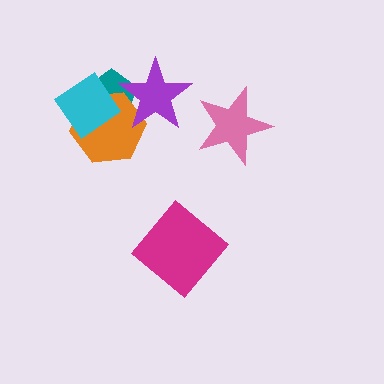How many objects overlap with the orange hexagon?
3 objects overlap with the orange hexagon.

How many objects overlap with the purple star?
2 objects overlap with the purple star.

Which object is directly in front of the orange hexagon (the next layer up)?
The purple star is directly in front of the orange hexagon.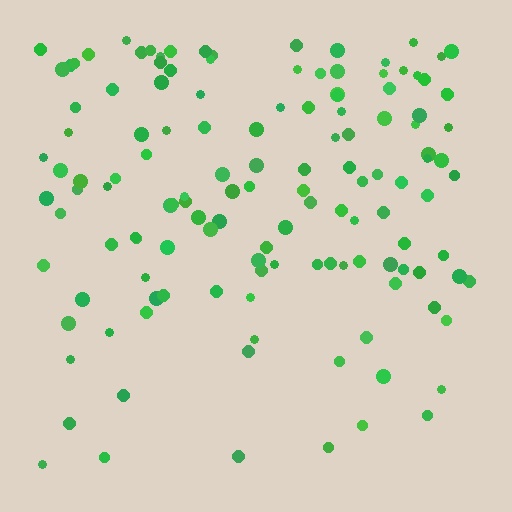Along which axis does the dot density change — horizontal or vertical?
Vertical.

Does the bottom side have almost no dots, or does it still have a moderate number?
Still a moderate number, just noticeably fewer than the top.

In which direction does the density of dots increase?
From bottom to top, with the top side densest.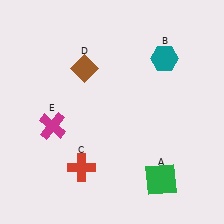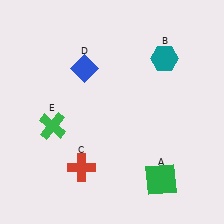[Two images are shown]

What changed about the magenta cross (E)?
In Image 1, E is magenta. In Image 2, it changed to green.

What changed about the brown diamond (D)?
In Image 1, D is brown. In Image 2, it changed to blue.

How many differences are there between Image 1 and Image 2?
There are 2 differences between the two images.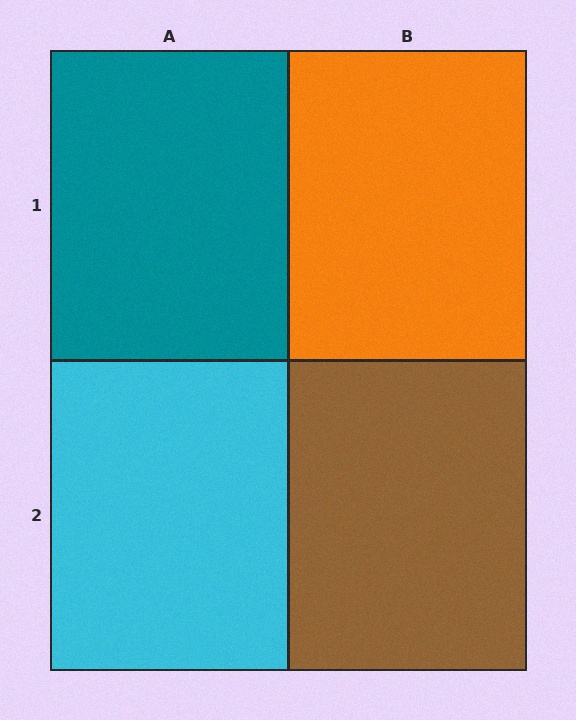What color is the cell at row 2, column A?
Cyan.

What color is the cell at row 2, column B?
Brown.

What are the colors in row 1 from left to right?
Teal, orange.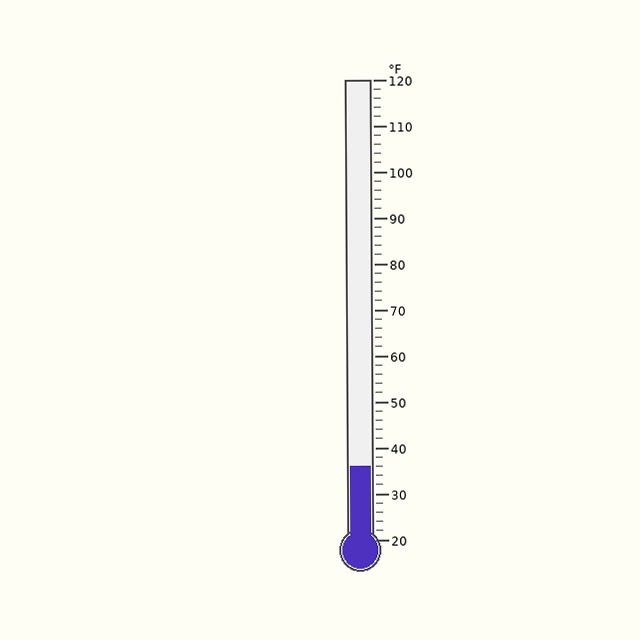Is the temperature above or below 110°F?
The temperature is below 110°F.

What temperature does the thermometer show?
The thermometer shows approximately 36°F.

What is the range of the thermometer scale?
The thermometer scale ranges from 20°F to 120°F.